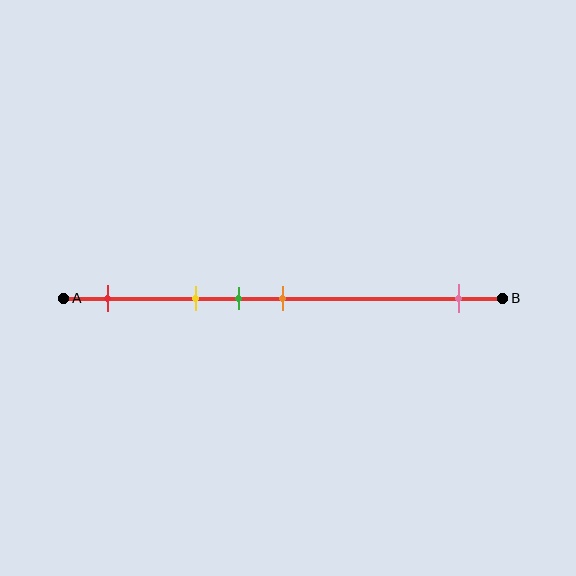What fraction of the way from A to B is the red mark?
The red mark is approximately 10% (0.1) of the way from A to B.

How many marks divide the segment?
There are 5 marks dividing the segment.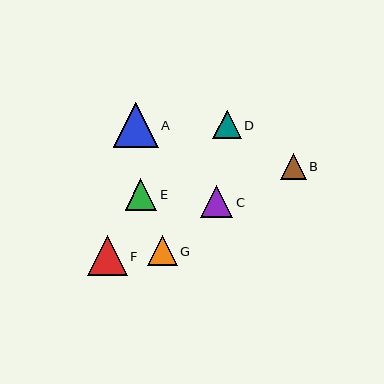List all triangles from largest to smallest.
From largest to smallest: A, F, C, E, G, D, B.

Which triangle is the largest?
Triangle A is the largest with a size of approximately 45 pixels.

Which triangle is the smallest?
Triangle B is the smallest with a size of approximately 25 pixels.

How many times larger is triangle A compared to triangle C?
Triangle A is approximately 1.4 times the size of triangle C.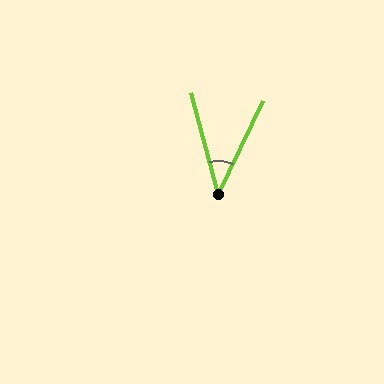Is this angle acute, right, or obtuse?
It is acute.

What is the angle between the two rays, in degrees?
Approximately 41 degrees.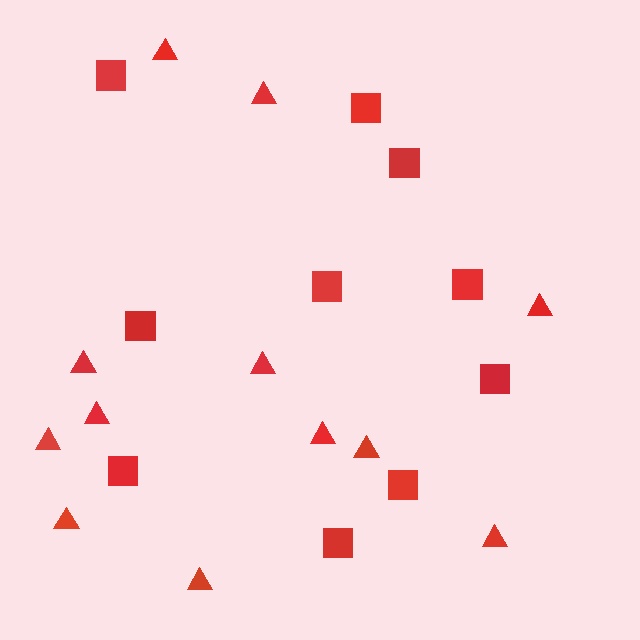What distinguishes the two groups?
There are 2 groups: one group of triangles (12) and one group of squares (10).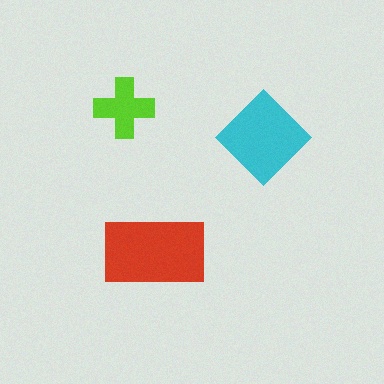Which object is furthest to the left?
The lime cross is leftmost.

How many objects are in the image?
There are 3 objects in the image.